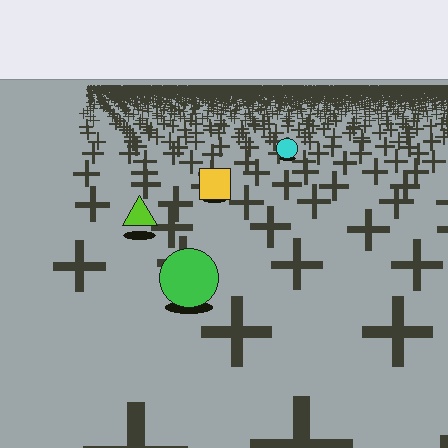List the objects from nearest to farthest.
From nearest to farthest: the green circle, the lime triangle, the yellow square, the cyan circle.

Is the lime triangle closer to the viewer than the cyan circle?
Yes. The lime triangle is closer — you can tell from the texture gradient: the ground texture is coarser near it.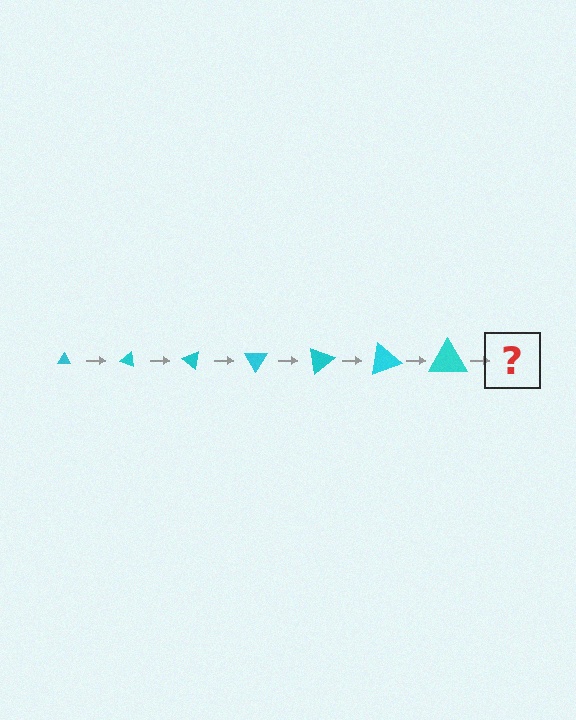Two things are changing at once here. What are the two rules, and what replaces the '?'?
The two rules are that the triangle grows larger each step and it rotates 20 degrees each step. The '?' should be a triangle, larger than the previous one and rotated 140 degrees from the start.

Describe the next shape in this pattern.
It should be a triangle, larger than the previous one and rotated 140 degrees from the start.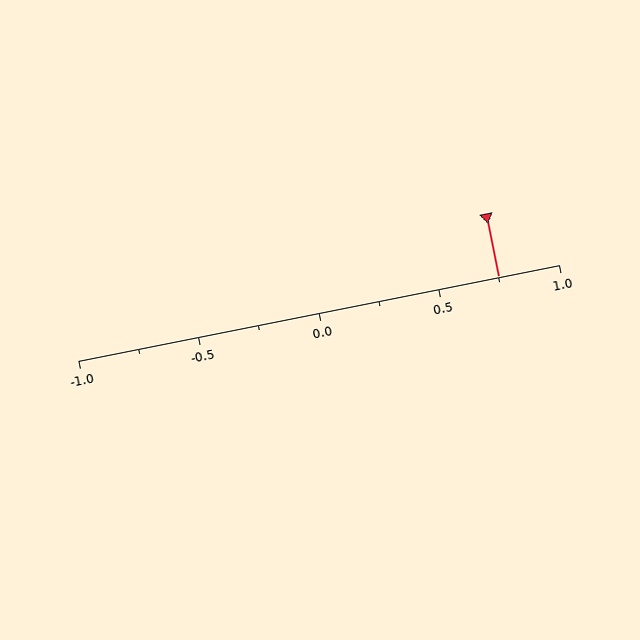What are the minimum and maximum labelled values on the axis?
The axis runs from -1.0 to 1.0.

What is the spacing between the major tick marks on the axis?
The major ticks are spaced 0.5 apart.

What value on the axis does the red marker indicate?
The marker indicates approximately 0.75.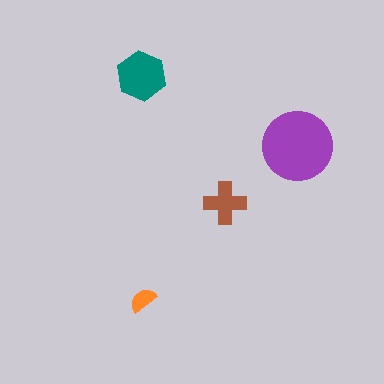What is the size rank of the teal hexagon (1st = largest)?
2nd.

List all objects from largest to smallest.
The purple circle, the teal hexagon, the brown cross, the orange semicircle.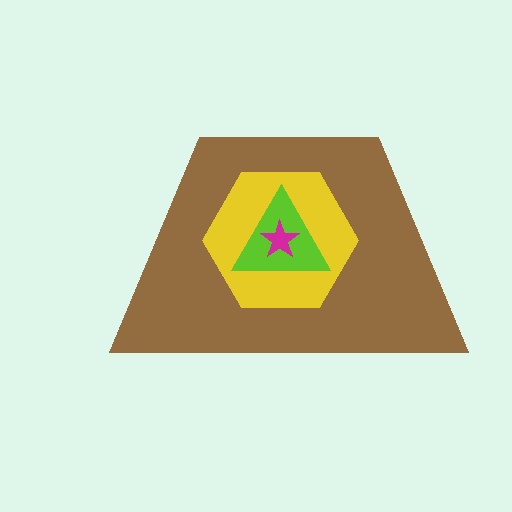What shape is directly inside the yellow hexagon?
The lime triangle.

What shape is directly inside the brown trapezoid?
The yellow hexagon.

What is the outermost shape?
The brown trapezoid.